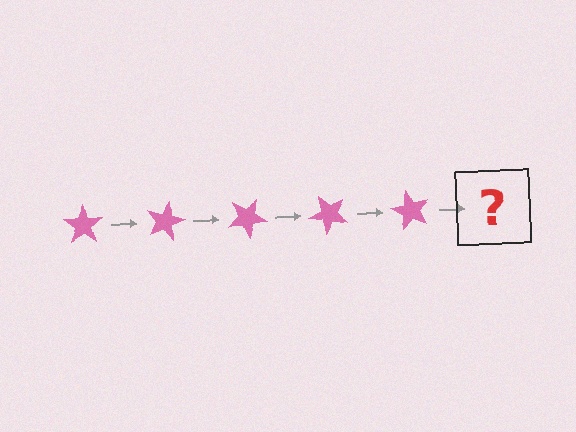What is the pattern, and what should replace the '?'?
The pattern is that the star rotates 15 degrees each step. The '?' should be a pink star rotated 75 degrees.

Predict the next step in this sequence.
The next step is a pink star rotated 75 degrees.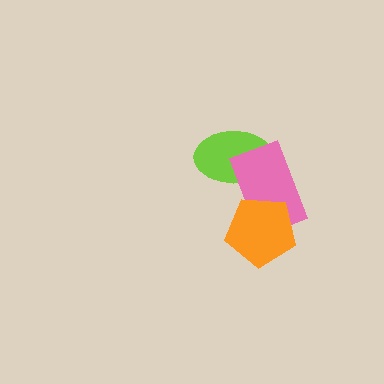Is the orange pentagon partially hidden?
No, no other shape covers it.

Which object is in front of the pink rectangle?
The orange pentagon is in front of the pink rectangle.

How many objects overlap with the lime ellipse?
1 object overlaps with the lime ellipse.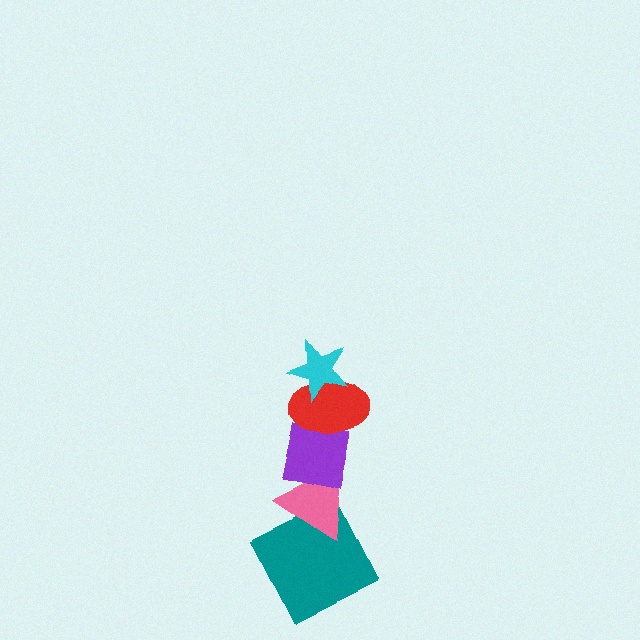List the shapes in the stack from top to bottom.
From top to bottom: the cyan star, the red ellipse, the purple square, the pink triangle, the teal square.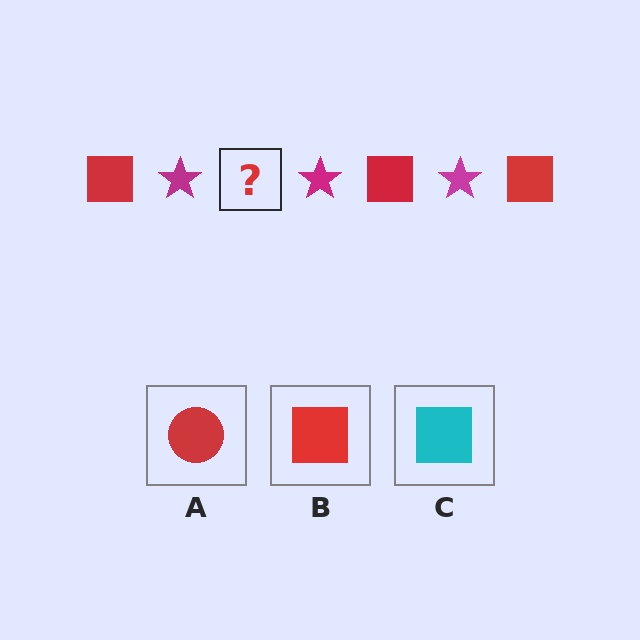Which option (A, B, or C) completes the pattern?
B.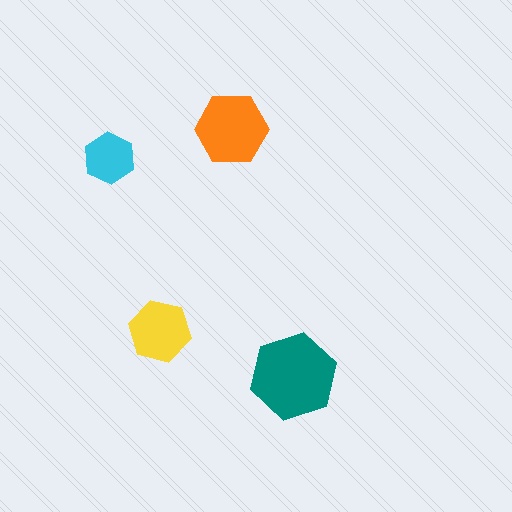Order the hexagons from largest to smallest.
the teal one, the orange one, the yellow one, the cyan one.